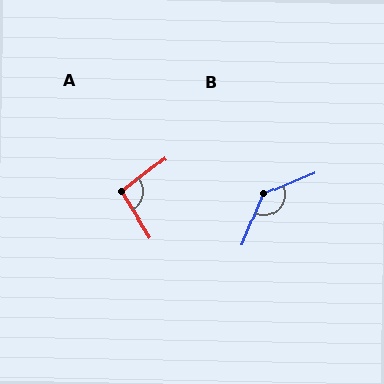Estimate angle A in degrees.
Approximately 95 degrees.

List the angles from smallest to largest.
A (95°), B (134°).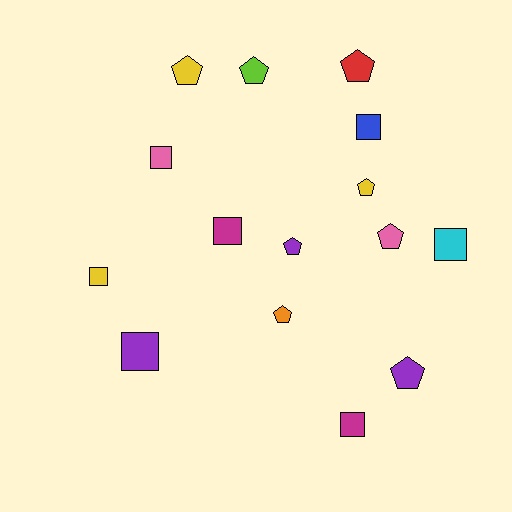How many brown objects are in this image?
There are no brown objects.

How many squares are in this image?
There are 7 squares.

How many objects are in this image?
There are 15 objects.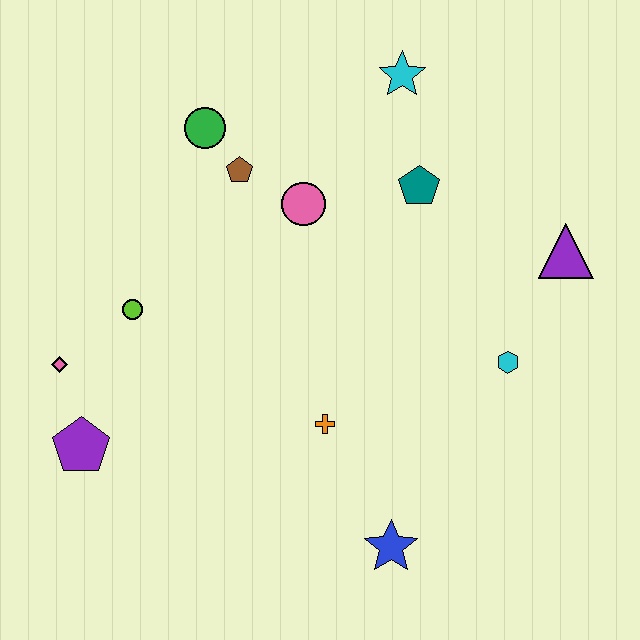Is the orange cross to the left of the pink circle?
No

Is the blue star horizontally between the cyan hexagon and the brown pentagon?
Yes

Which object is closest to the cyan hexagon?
The purple triangle is closest to the cyan hexagon.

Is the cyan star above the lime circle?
Yes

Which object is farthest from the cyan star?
The purple pentagon is farthest from the cyan star.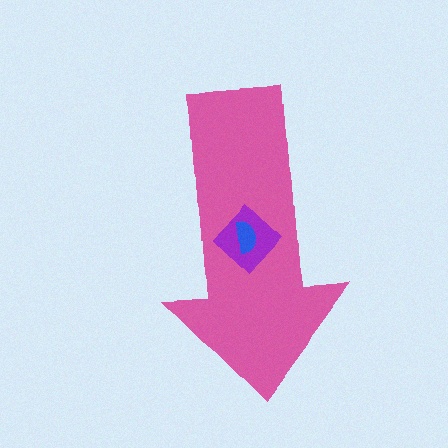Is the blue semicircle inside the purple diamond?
Yes.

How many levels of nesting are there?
3.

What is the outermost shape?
The pink arrow.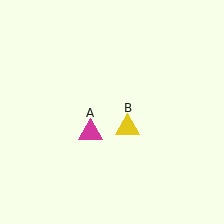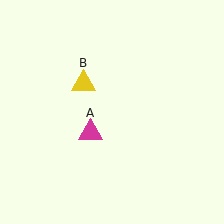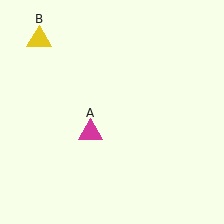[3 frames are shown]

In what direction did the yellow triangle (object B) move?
The yellow triangle (object B) moved up and to the left.